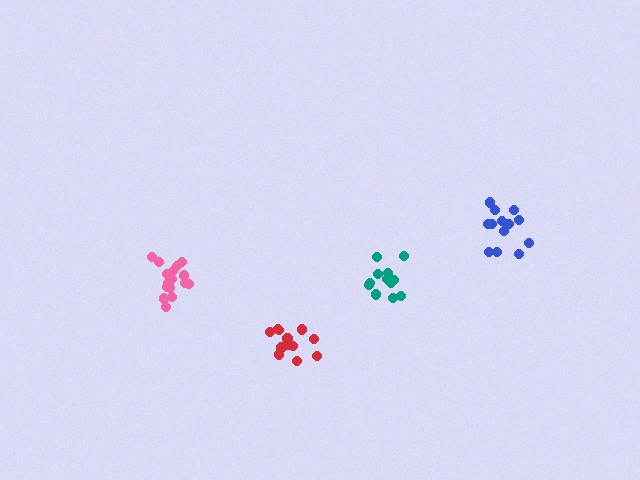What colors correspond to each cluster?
The clusters are colored: teal, pink, blue, red.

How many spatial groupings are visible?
There are 4 spatial groupings.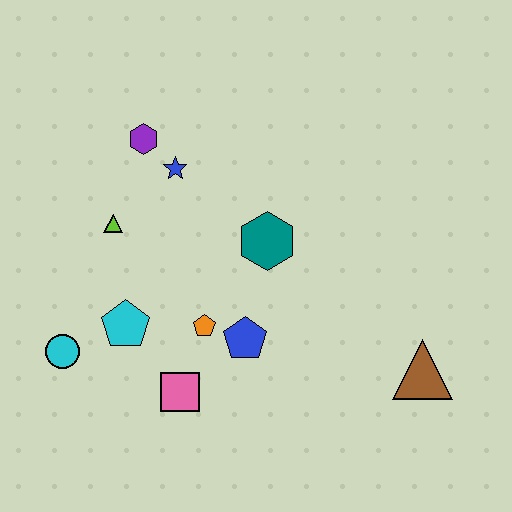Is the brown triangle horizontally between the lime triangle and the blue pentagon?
No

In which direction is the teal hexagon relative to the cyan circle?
The teal hexagon is to the right of the cyan circle.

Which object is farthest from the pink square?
The purple hexagon is farthest from the pink square.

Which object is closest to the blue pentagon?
The orange pentagon is closest to the blue pentagon.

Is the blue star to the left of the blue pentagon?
Yes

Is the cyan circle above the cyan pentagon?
No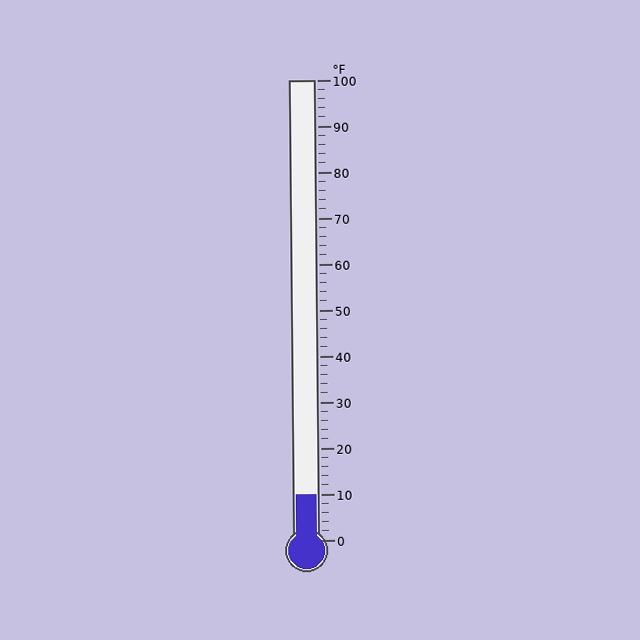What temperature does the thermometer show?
The thermometer shows approximately 10°F.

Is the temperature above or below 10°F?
The temperature is at 10°F.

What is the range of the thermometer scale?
The thermometer scale ranges from 0°F to 100°F.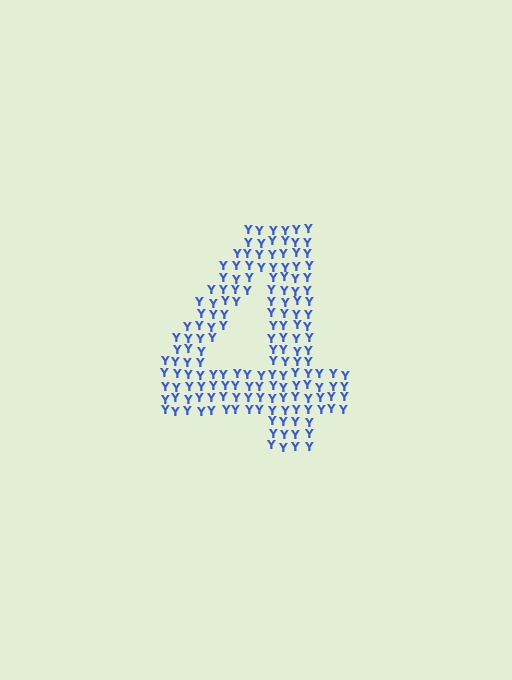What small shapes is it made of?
It is made of small letter Y's.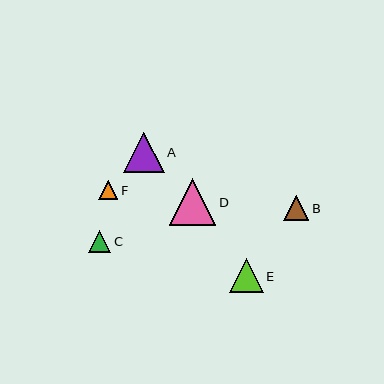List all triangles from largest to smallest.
From largest to smallest: D, A, E, B, C, F.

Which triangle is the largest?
Triangle D is the largest with a size of approximately 47 pixels.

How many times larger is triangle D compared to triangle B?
Triangle D is approximately 1.8 times the size of triangle B.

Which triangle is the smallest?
Triangle F is the smallest with a size of approximately 19 pixels.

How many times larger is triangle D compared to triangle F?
Triangle D is approximately 2.5 times the size of triangle F.